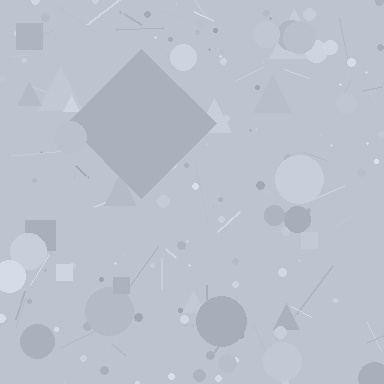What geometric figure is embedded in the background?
A diamond is embedded in the background.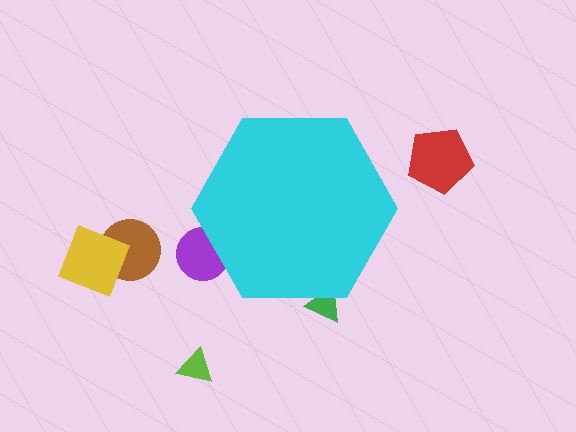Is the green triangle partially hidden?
Yes, the green triangle is partially hidden behind the cyan hexagon.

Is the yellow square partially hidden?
No, the yellow square is fully visible.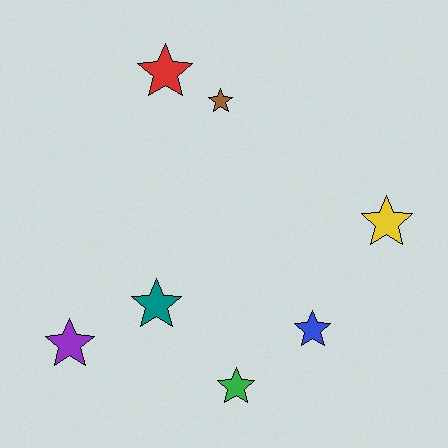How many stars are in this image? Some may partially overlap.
There are 7 stars.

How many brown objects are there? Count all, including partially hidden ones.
There is 1 brown object.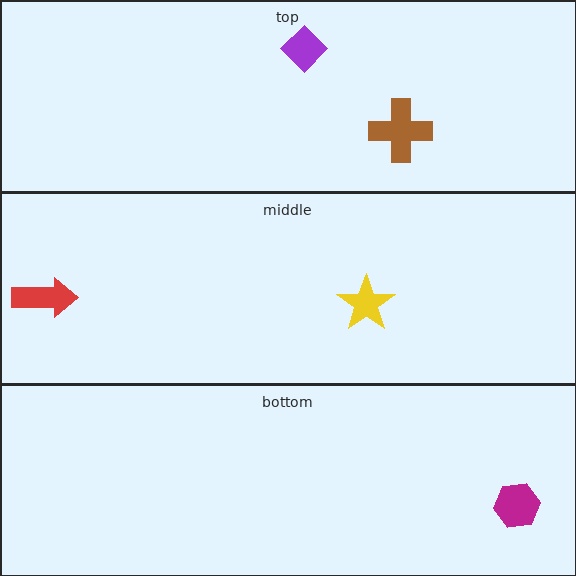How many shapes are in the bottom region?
1.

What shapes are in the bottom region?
The magenta hexagon.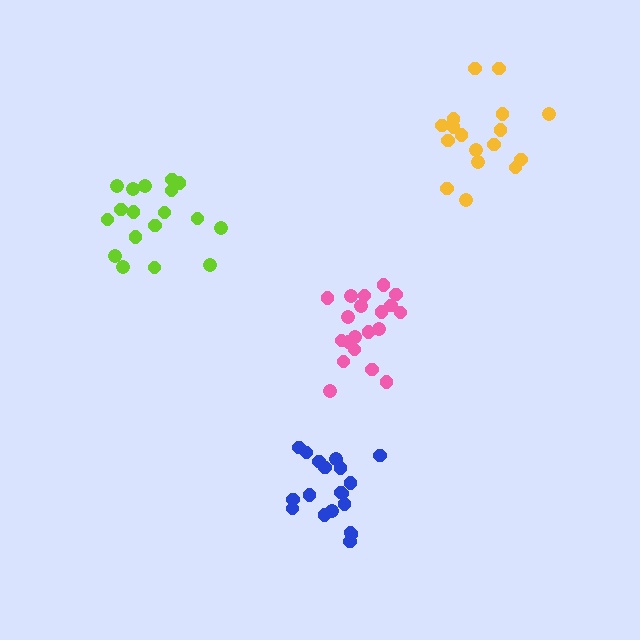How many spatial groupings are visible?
There are 4 spatial groupings.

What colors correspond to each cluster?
The clusters are colored: pink, lime, yellow, blue.